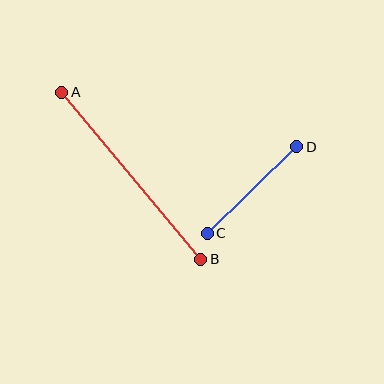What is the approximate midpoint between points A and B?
The midpoint is at approximately (131, 176) pixels.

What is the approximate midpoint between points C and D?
The midpoint is at approximately (252, 190) pixels.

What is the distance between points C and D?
The distance is approximately 125 pixels.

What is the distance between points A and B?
The distance is approximately 217 pixels.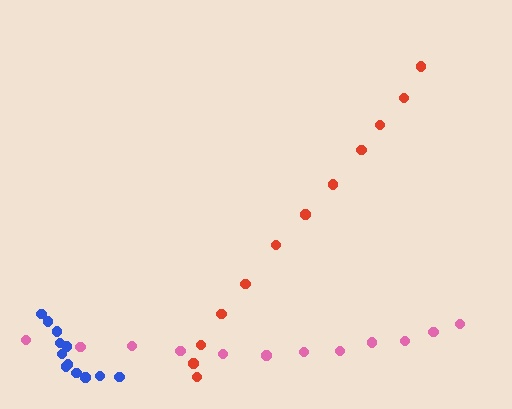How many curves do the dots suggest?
There are 3 distinct paths.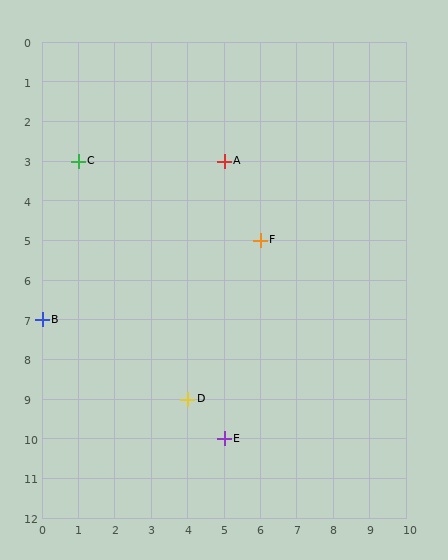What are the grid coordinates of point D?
Point D is at grid coordinates (4, 9).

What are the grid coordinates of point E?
Point E is at grid coordinates (5, 10).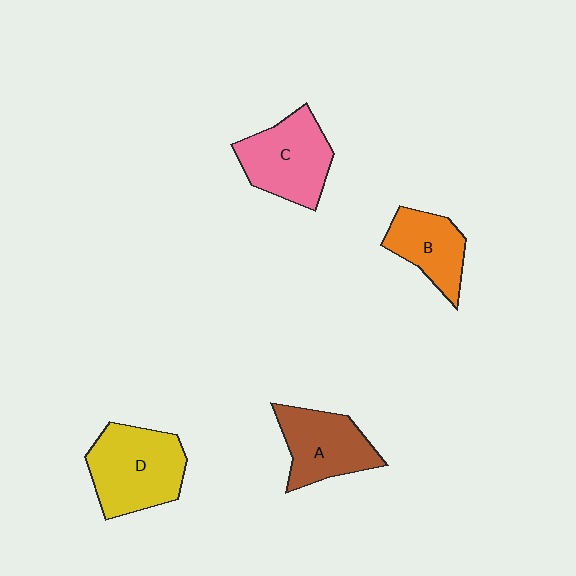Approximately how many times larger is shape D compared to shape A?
Approximately 1.3 times.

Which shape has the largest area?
Shape D (yellow).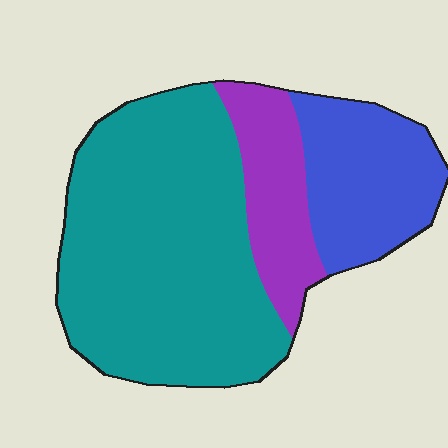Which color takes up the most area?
Teal, at roughly 60%.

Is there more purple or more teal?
Teal.